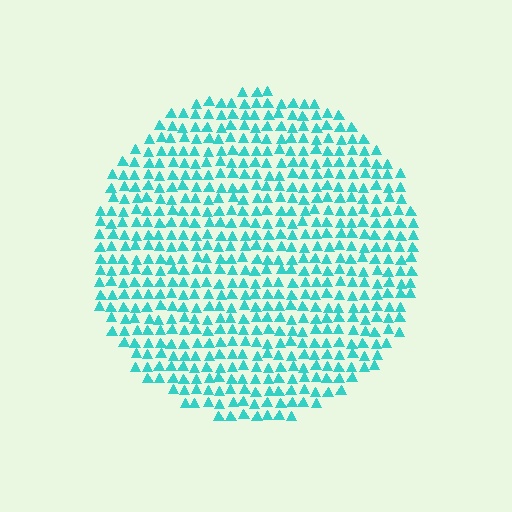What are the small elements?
The small elements are triangles.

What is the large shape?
The large shape is a circle.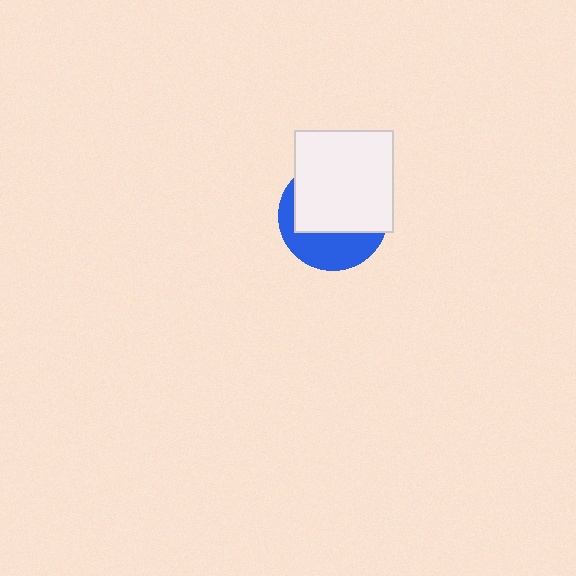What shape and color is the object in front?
The object in front is a white rectangle.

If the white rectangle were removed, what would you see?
You would see the complete blue circle.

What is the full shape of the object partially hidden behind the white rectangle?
The partially hidden object is a blue circle.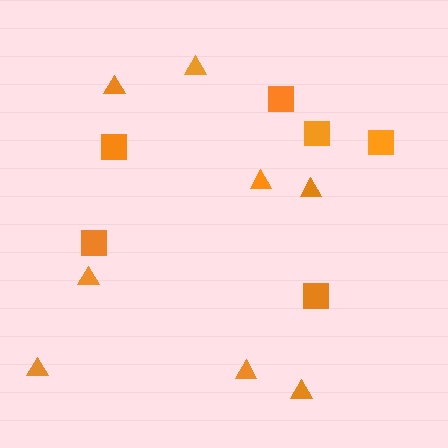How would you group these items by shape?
There are 2 groups: one group of squares (6) and one group of triangles (8).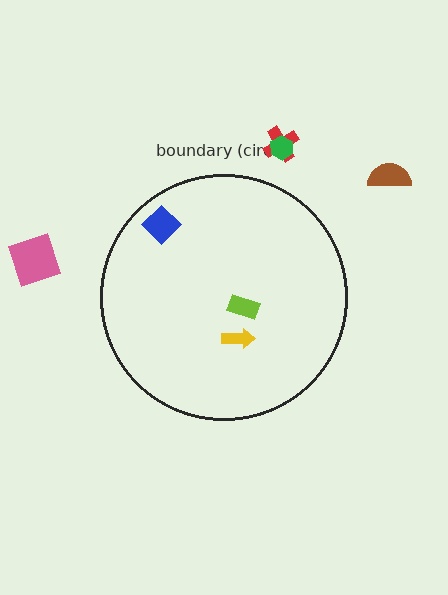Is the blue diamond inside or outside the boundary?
Inside.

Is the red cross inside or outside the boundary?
Outside.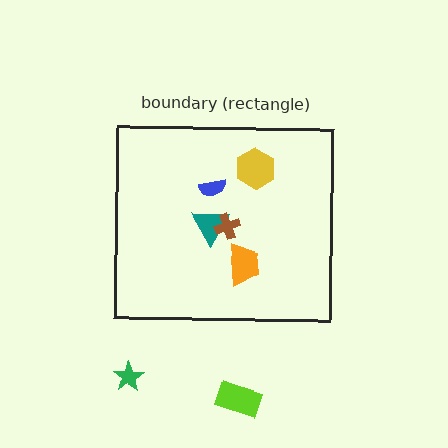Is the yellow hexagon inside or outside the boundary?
Inside.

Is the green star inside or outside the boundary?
Outside.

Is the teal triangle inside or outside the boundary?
Inside.